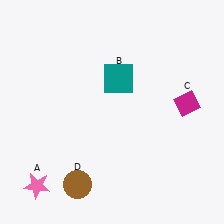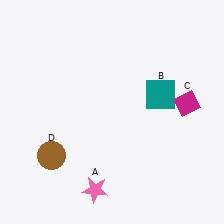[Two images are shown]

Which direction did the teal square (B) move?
The teal square (B) moved right.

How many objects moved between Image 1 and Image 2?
3 objects moved between the two images.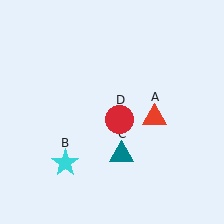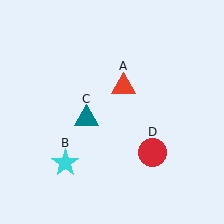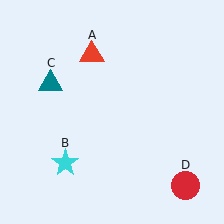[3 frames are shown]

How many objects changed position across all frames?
3 objects changed position: red triangle (object A), teal triangle (object C), red circle (object D).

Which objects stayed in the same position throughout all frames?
Cyan star (object B) remained stationary.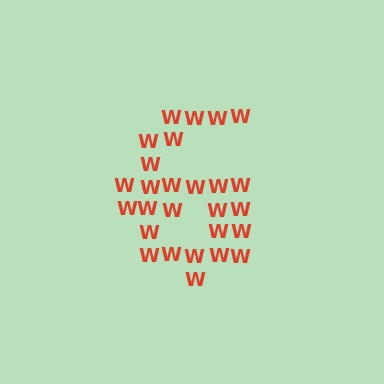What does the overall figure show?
The overall figure shows the digit 6.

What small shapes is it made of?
It is made of small letter W's.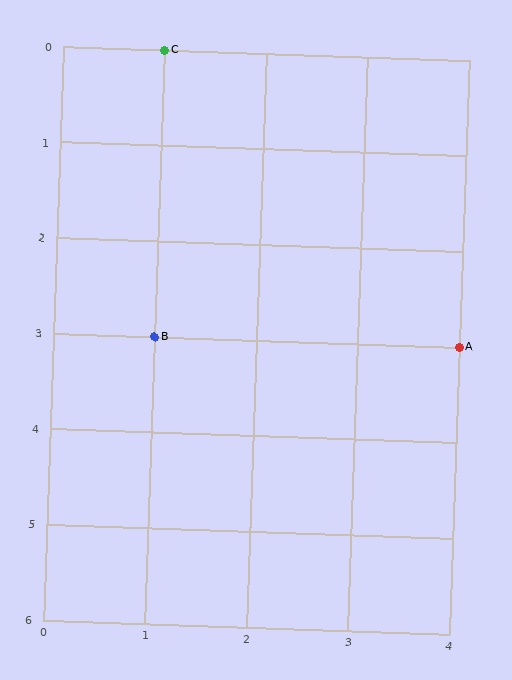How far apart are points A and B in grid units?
Points A and B are 3 columns apart.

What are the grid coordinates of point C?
Point C is at grid coordinates (1, 0).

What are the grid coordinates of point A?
Point A is at grid coordinates (4, 3).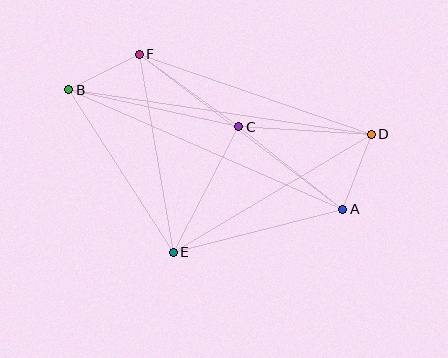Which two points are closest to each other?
Points B and F are closest to each other.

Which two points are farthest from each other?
Points B and D are farthest from each other.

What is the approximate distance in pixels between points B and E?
The distance between B and E is approximately 193 pixels.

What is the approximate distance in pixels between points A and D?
The distance between A and D is approximately 80 pixels.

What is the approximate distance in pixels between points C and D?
The distance between C and D is approximately 133 pixels.